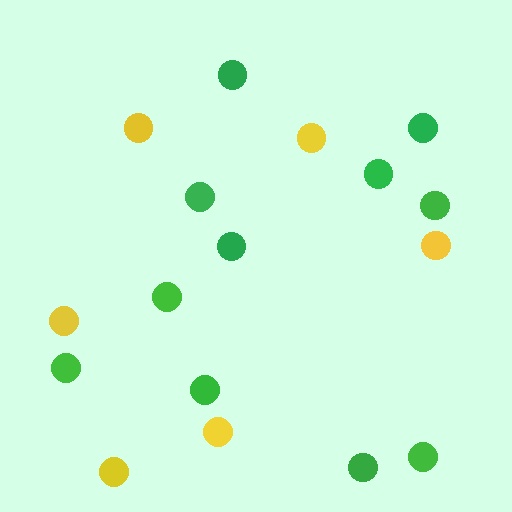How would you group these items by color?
There are 2 groups: one group of yellow circles (6) and one group of green circles (11).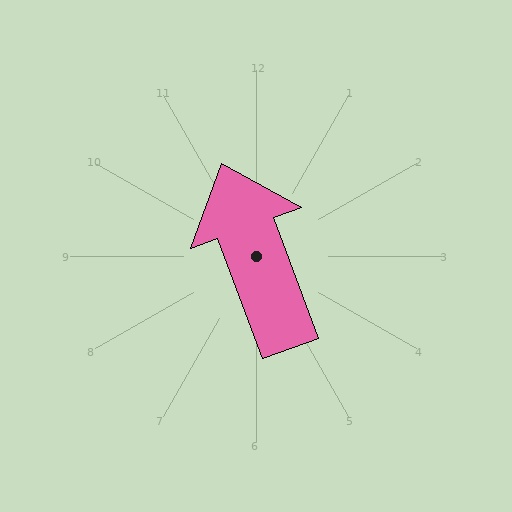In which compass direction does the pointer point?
North.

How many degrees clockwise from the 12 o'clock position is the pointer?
Approximately 340 degrees.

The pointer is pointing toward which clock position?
Roughly 11 o'clock.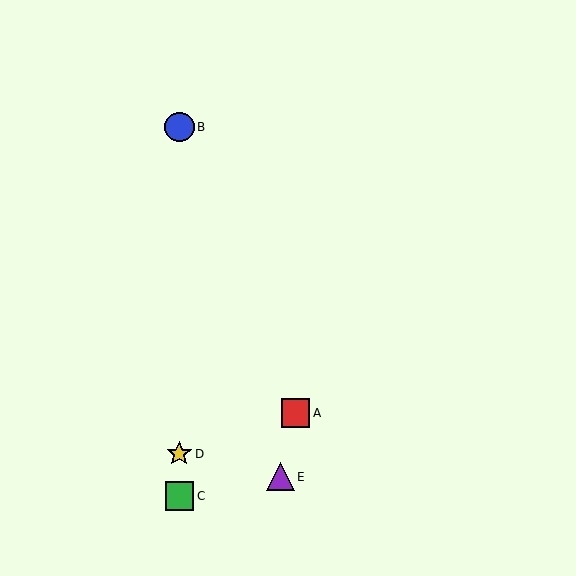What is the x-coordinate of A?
Object A is at x≈296.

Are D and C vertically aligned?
Yes, both are at x≈179.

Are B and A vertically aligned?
No, B is at x≈179 and A is at x≈296.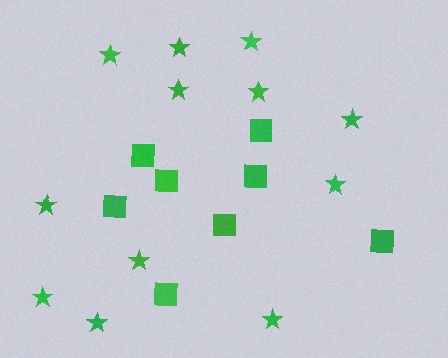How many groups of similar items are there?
There are 2 groups: one group of squares (8) and one group of stars (12).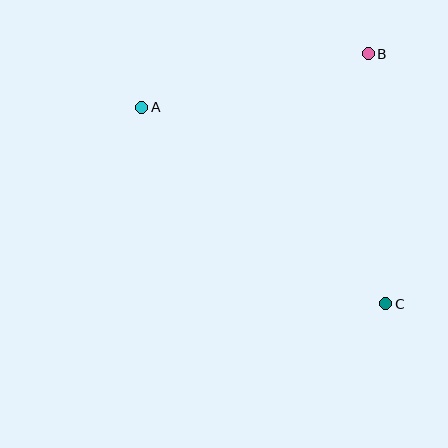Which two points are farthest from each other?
Points A and C are farthest from each other.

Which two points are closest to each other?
Points A and B are closest to each other.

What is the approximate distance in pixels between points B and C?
The distance between B and C is approximately 251 pixels.